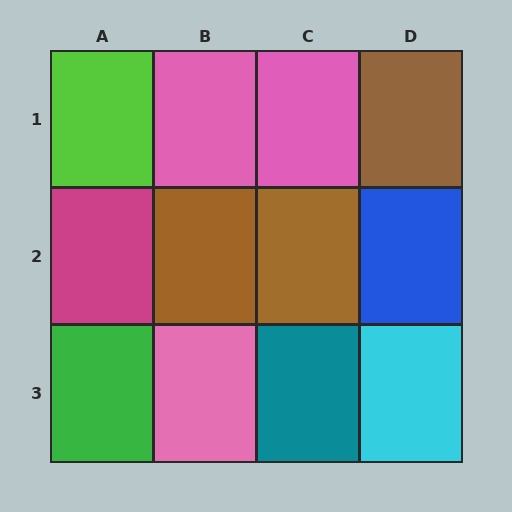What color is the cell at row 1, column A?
Lime.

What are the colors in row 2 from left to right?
Magenta, brown, brown, blue.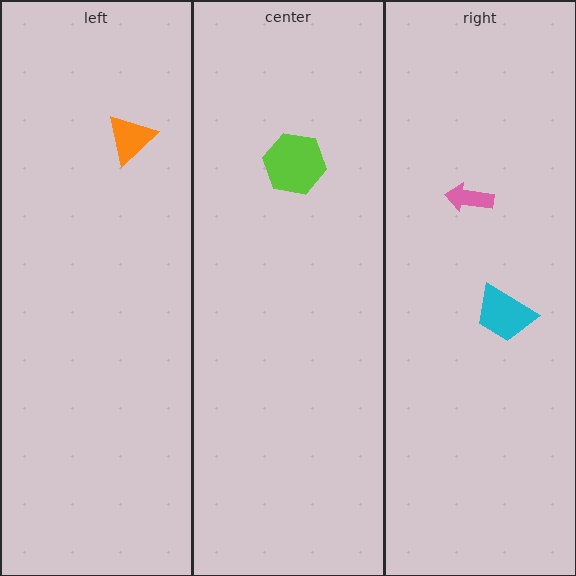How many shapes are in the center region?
1.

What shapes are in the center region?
The lime hexagon.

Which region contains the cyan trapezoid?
The right region.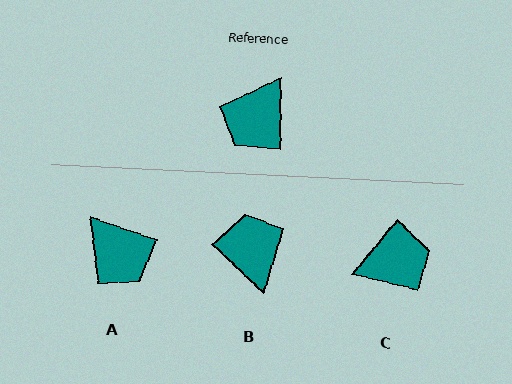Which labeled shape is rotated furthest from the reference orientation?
C, about 141 degrees away.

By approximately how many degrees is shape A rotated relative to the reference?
Approximately 71 degrees counter-clockwise.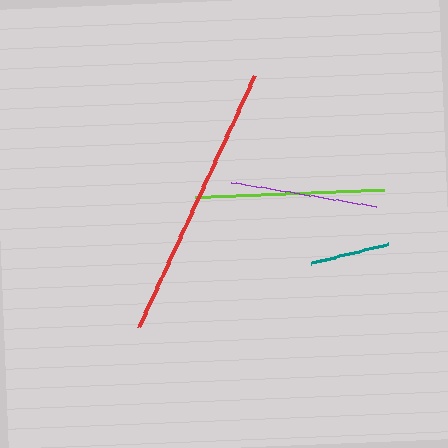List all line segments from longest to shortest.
From longest to shortest: red, lime, purple, teal.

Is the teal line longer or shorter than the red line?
The red line is longer than the teal line.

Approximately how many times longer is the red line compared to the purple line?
The red line is approximately 1.9 times the length of the purple line.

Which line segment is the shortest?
The teal line is the shortest at approximately 80 pixels.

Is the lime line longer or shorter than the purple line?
The lime line is longer than the purple line.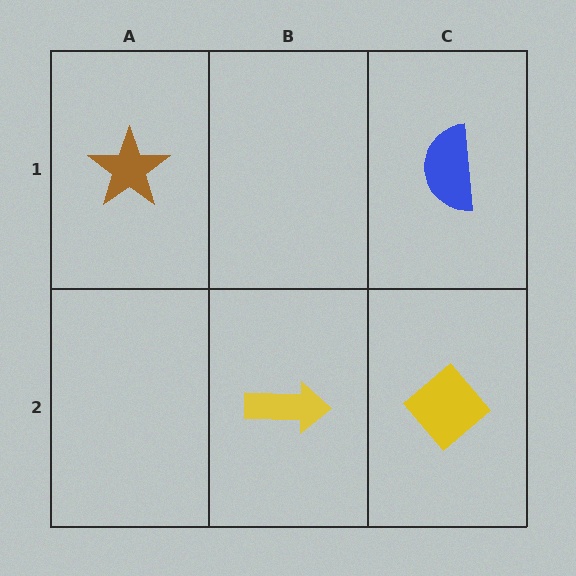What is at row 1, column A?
A brown star.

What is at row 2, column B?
A yellow arrow.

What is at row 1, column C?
A blue semicircle.